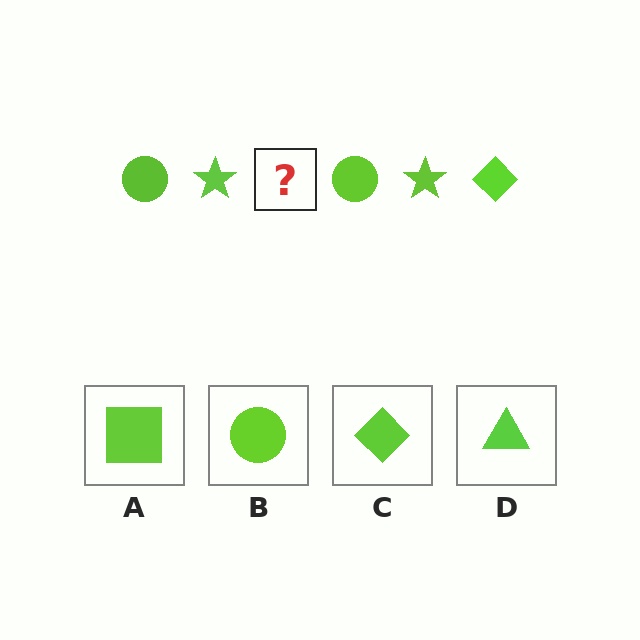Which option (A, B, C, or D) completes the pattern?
C.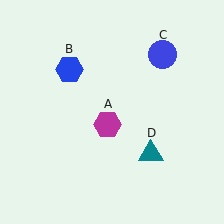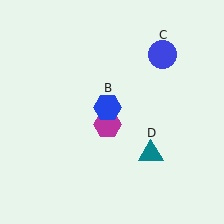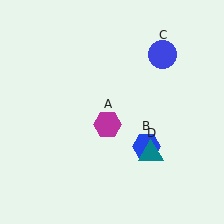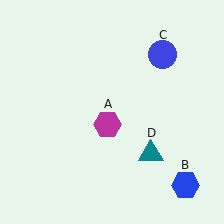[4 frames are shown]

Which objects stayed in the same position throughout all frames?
Magenta hexagon (object A) and blue circle (object C) and teal triangle (object D) remained stationary.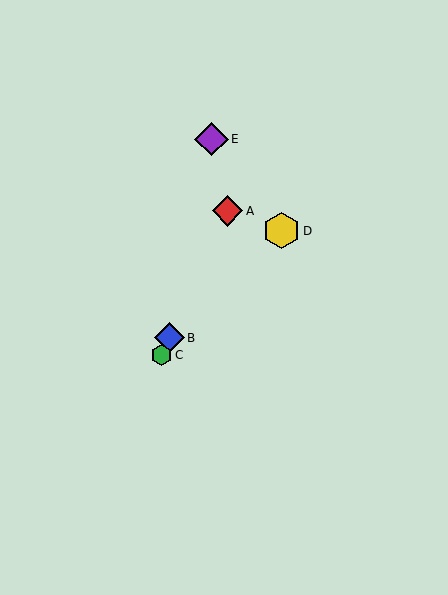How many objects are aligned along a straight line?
3 objects (A, B, C) are aligned along a straight line.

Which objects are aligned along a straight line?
Objects A, B, C are aligned along a straight line.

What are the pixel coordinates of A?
Object A is at (228, 211).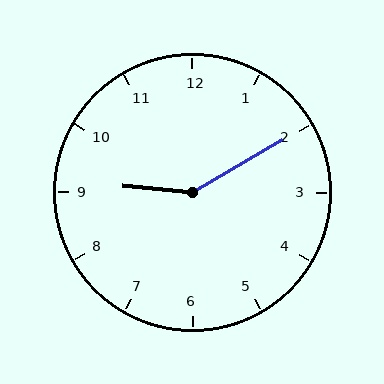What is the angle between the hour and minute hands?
Approximately 145 degrees.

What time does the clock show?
9:10.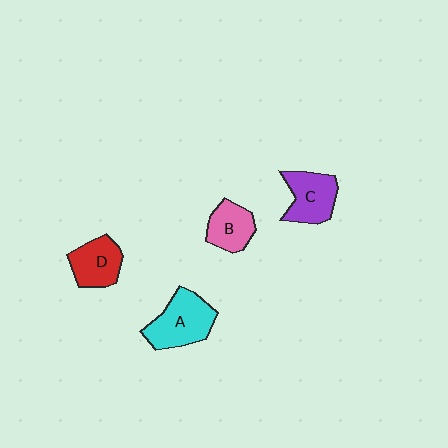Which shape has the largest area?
Shape A (cyan).